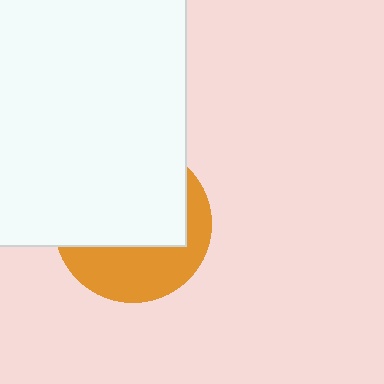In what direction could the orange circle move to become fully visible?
The orange circle could move down. That would shift it out from behind the white rectangle entirely.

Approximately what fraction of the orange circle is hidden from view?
Roughly 61% of the orange circle is hidden behind the white rectangle.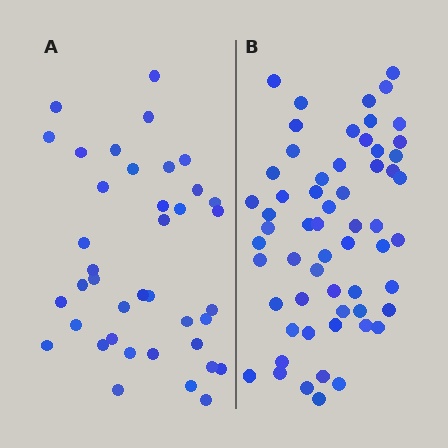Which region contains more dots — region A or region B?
Region B (the right region) has more dots.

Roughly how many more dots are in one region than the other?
Region B has approximately 20 more dots than region A.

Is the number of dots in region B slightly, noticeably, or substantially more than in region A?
Region B has substantially more. The ratio is roughly 1.5 to 1.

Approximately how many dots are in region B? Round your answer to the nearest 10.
About 60 dots. (The exact count is 59, which rounds to 60.)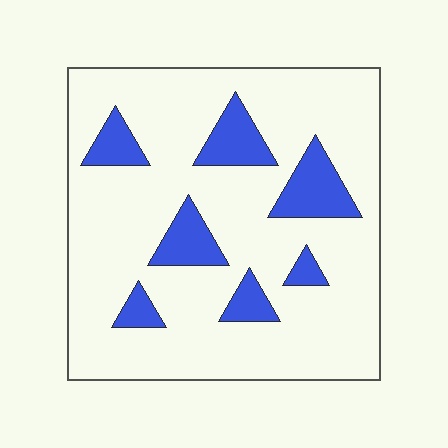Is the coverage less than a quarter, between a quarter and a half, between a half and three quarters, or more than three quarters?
Less than a quarter.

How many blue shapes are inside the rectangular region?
7.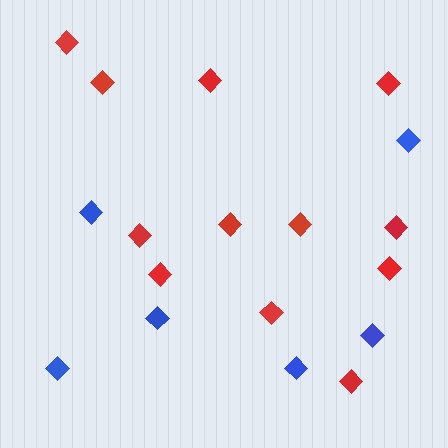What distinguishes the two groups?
There are 2 groups: one group of red diamonds (12) and one group of blue diamonds (6).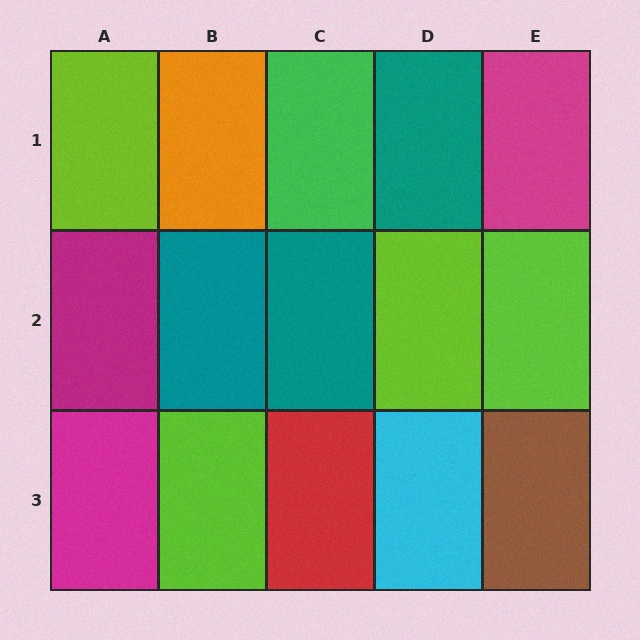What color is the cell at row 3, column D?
Cyan.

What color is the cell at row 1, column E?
Magenta.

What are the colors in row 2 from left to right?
Magenta, teal, teal, lime, lime.